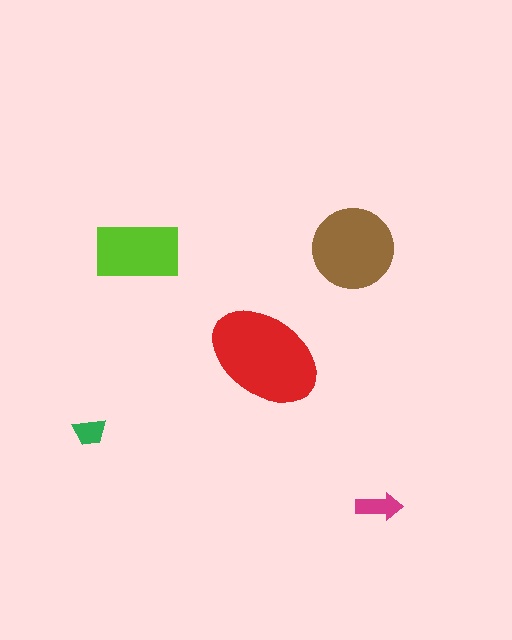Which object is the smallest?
The green trapezoid.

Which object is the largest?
The red ellipse.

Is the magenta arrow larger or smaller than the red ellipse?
Smaller.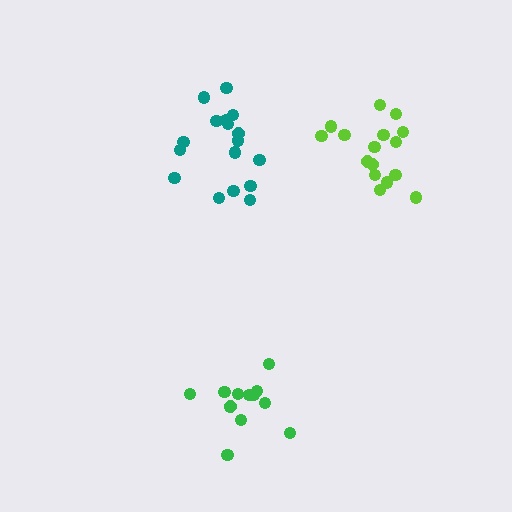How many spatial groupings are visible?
There are 3 spatial groupings.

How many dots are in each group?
Group 1: 17 dots, Group 2: 16 dots, Group 3: 13 dots (46 total).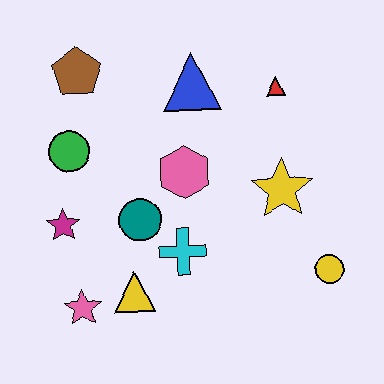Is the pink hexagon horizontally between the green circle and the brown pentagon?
No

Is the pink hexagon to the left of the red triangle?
Yes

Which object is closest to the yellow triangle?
The pink star is closest to the yellow triangle.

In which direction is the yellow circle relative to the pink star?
The yellow circle is to the right of the pink star.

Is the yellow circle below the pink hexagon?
Yes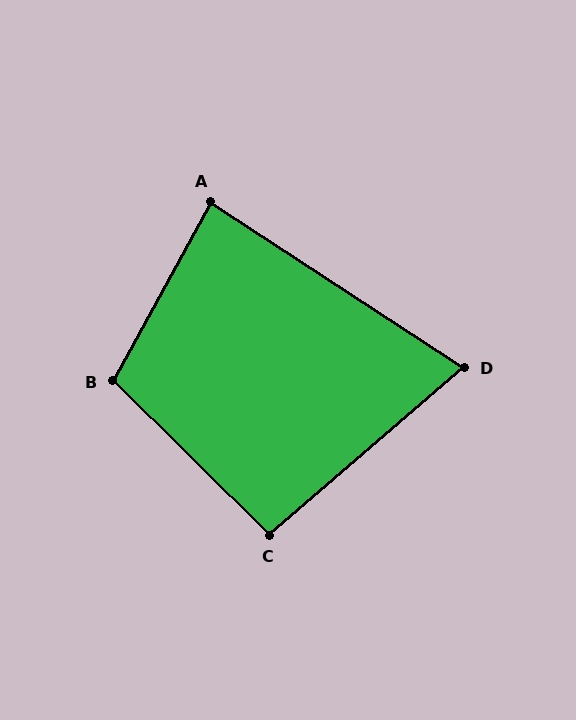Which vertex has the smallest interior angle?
D, at approximately 74 degrees.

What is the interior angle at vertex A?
Approximately 85 degrees (approximately right).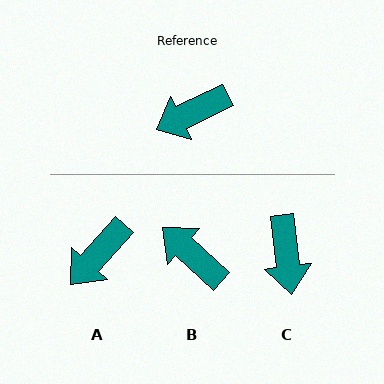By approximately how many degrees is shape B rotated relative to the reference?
Approximately 68 degrees clockwise.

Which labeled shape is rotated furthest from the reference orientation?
C, about 71 degrees away.